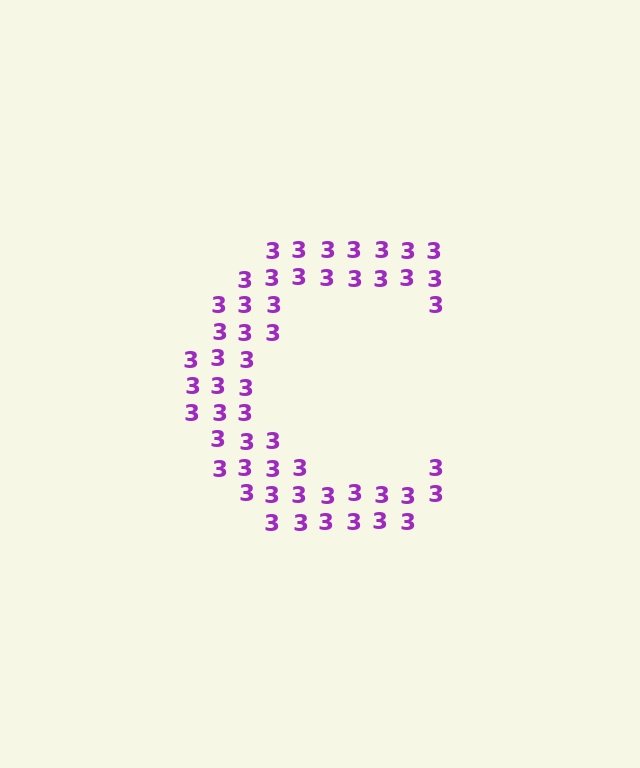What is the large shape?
The large shape is the letter C.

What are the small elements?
The small elements are digit 3's.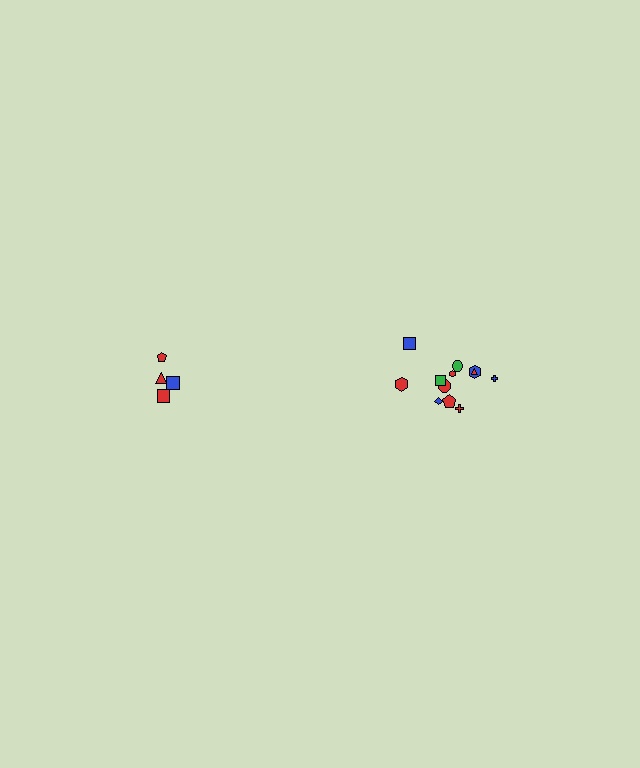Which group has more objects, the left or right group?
The right group.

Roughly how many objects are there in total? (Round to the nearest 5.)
Roughly 15 objects in total.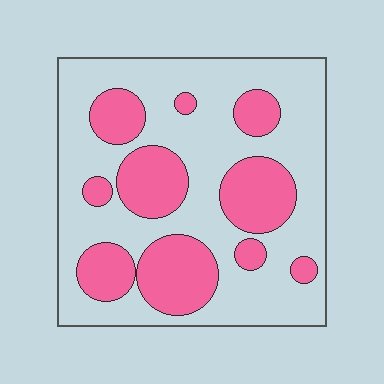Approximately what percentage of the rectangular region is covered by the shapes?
Approximately 35%.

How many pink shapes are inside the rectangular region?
10.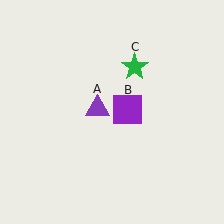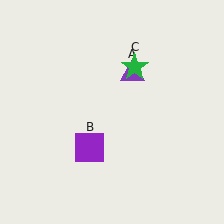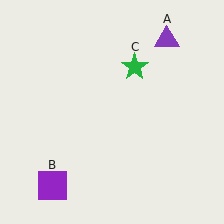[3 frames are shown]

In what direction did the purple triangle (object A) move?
The purple triangle (object A) moved up and to the right.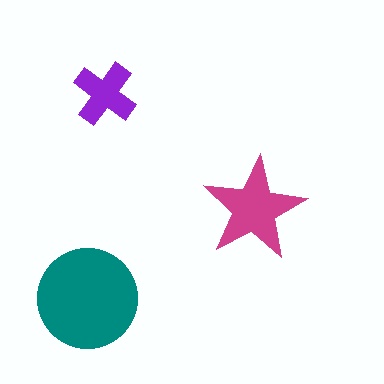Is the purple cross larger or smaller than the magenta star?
Smaller.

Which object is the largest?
The teal circle.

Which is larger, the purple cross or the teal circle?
The teal circle.